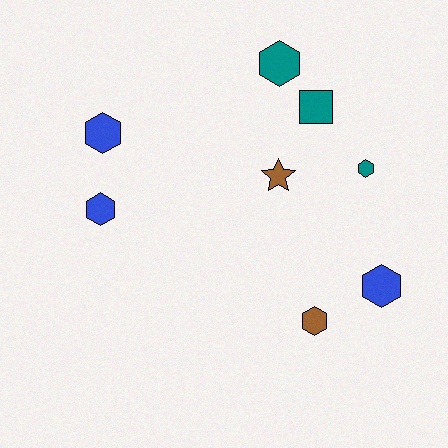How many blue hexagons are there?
There are 3 blue hexagons.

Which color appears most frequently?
Teal, with 3 objects.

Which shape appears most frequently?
Hexagon, with 6 objects.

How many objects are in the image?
There are 8 objects.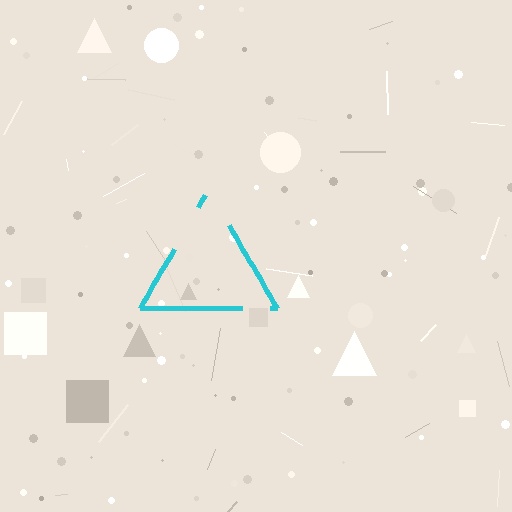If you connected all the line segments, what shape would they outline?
They would outline a triangle.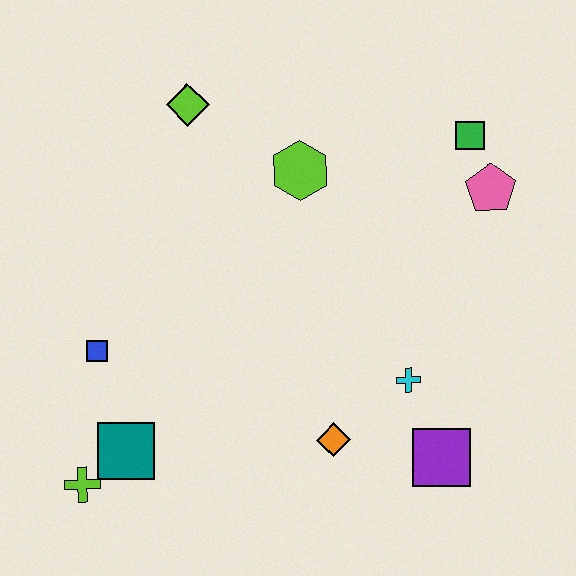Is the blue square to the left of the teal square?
Yes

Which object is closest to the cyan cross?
The purple square is closest to the cyan cross.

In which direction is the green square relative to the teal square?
The green square is to the right of the teal square.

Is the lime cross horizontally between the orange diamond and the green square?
No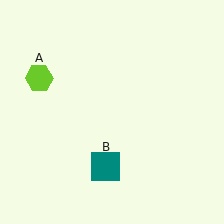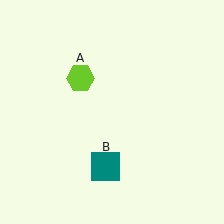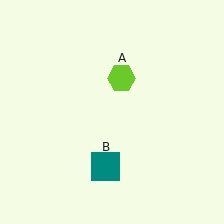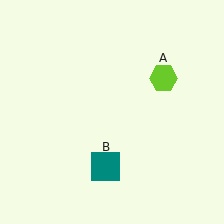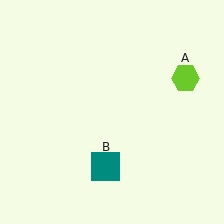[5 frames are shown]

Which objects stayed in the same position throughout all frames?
Teal square (object B) remained stationary.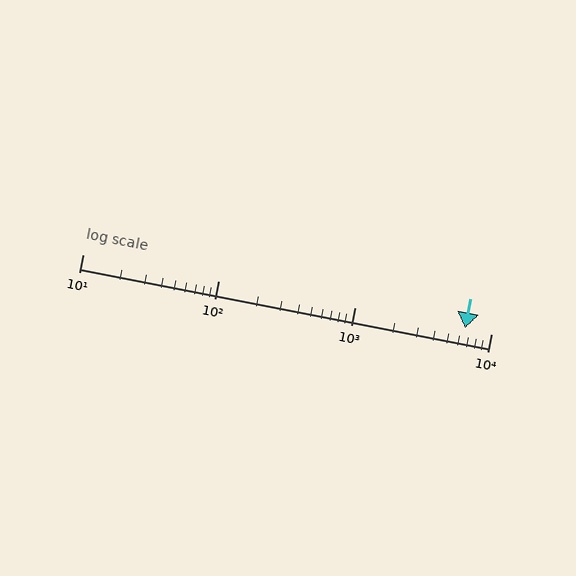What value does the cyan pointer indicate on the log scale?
The pointer indicates approximately 6400.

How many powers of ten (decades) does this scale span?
The scale spans 3 decades, from 10 to 10000.